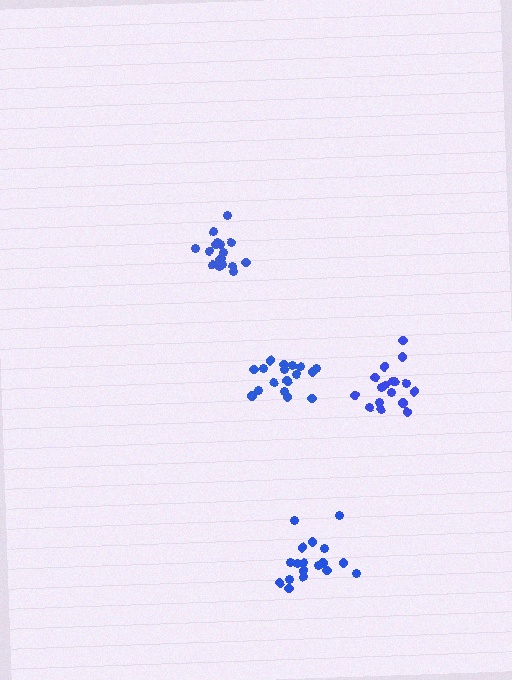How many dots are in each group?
Group 1: 17 dots, Group 2: 17 dots, Group 3: 17 dots, Group 4: 18 dots (69 total).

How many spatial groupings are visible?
There are 4 spatial groupings.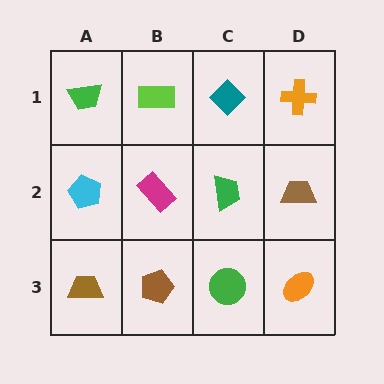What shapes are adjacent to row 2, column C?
A teal diamond (row 1, column C), a green circle (row 3, column C), a magenta rectangle (row 2, column B), a brown trapezoid (row 2, column D).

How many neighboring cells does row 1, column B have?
3.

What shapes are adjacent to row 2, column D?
An orange cross (row 1, column D), an orange ellipse (row 3, column D), a green trapezoid (row 2, column C).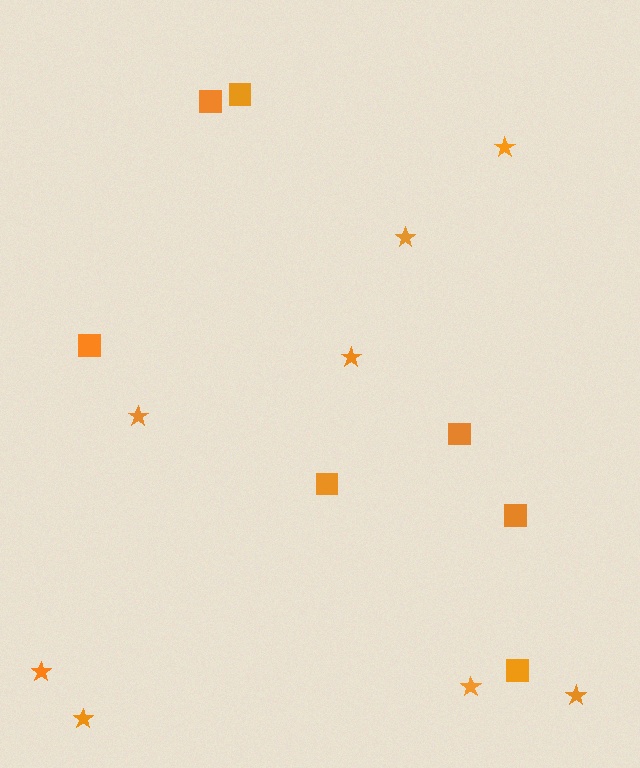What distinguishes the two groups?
There are 2 groups: one group of squares (7) and one group of stars (8).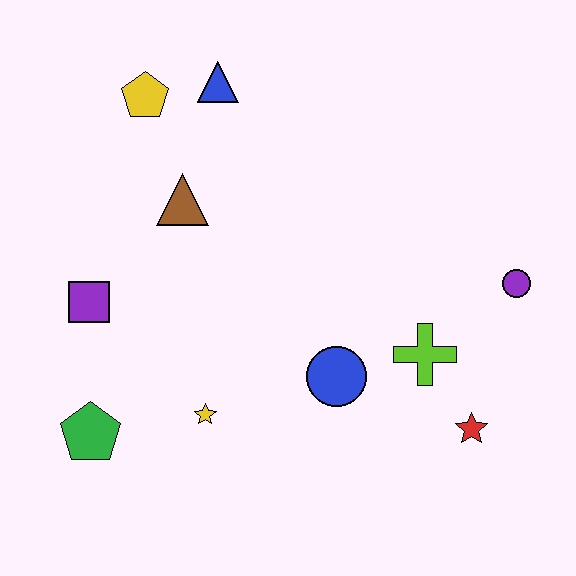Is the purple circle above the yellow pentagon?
No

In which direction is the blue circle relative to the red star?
The blue circle is to the left of the red star.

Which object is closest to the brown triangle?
The yellow pentagon is closest to the brown triangle.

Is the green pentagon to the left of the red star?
Yes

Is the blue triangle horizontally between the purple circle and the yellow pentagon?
Yes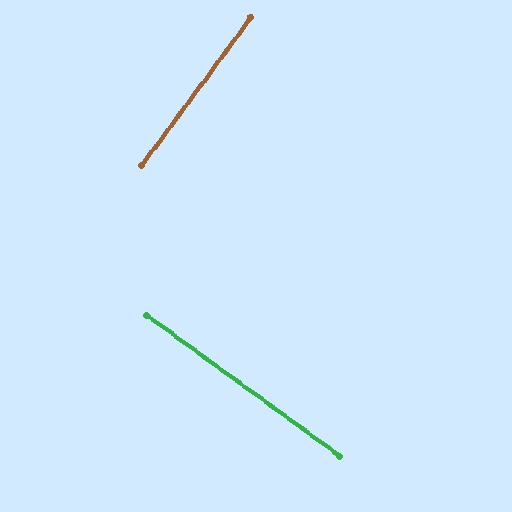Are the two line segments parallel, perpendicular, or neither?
Perpendicular — they meet at approximately 89°.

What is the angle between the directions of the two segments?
Approximately 89 degrees.